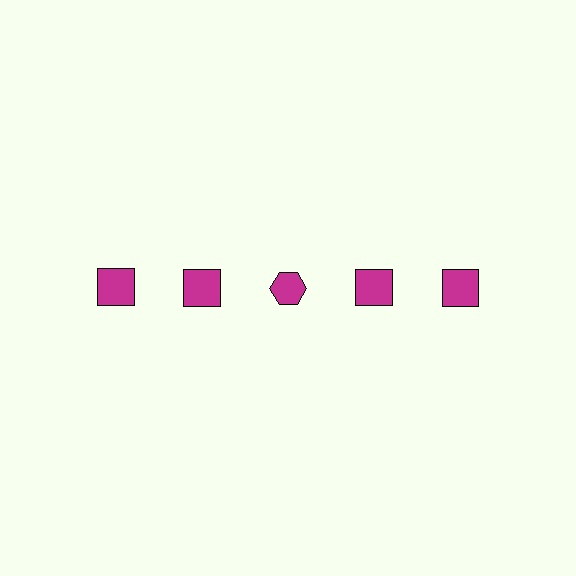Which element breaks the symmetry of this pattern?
The magenta hexagon in the top row, center column breaks the symmetry. All other shapes are magenta squares.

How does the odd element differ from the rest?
It has a different shape: hexagon instead of square.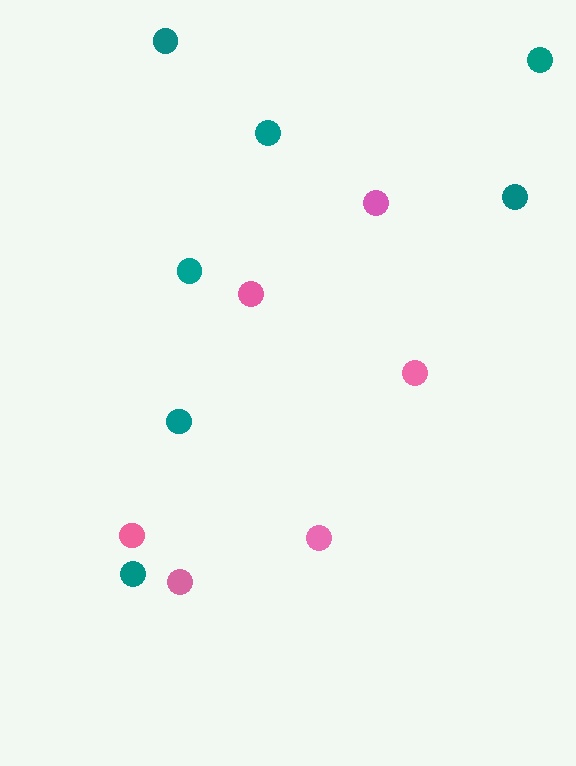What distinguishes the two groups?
There are 2 groups: one group of teal circles (7) and one group of pink circles (6).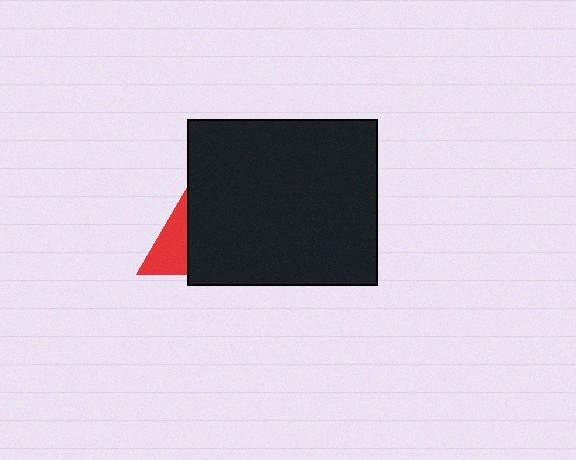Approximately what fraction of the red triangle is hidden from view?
Roughly 53% of the red triangle is hidden behind the black rectangle.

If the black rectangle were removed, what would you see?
You would see the complete red triangle.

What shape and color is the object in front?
The object in front is a black rectangle.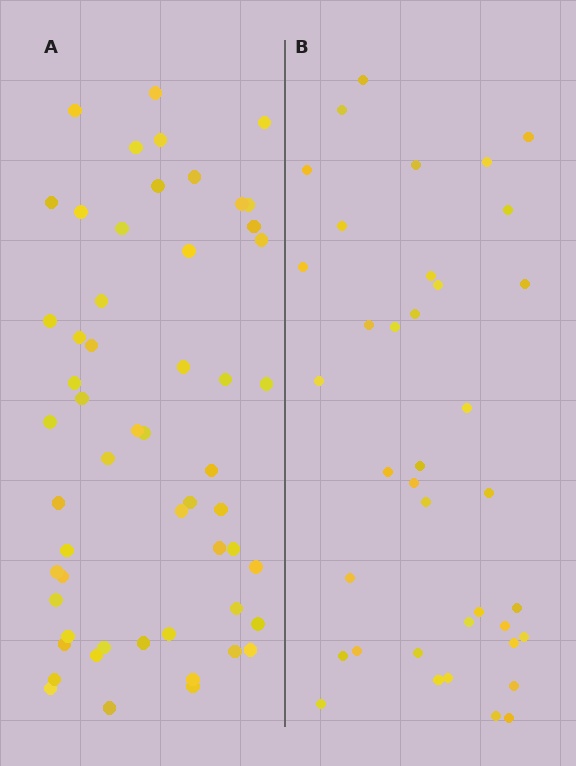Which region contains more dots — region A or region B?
Region A (the left region) has more dots.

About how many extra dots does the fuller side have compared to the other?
Region A has approximately 15 more dots than region B.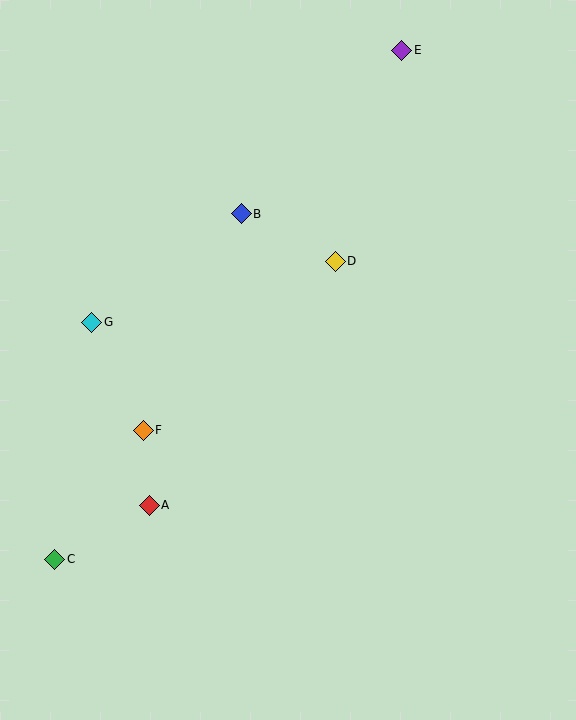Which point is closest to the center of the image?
Point D at (335, 261) is closest to the center.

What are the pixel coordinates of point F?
Point F is at (143, 430).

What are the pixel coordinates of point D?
Point D is at (335, 261).